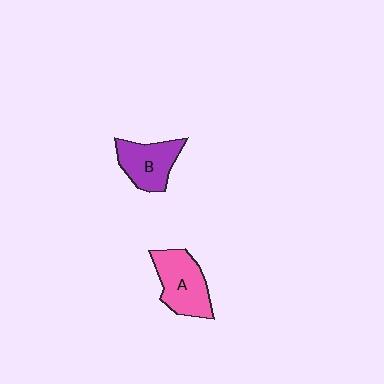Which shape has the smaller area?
Shape B (purple).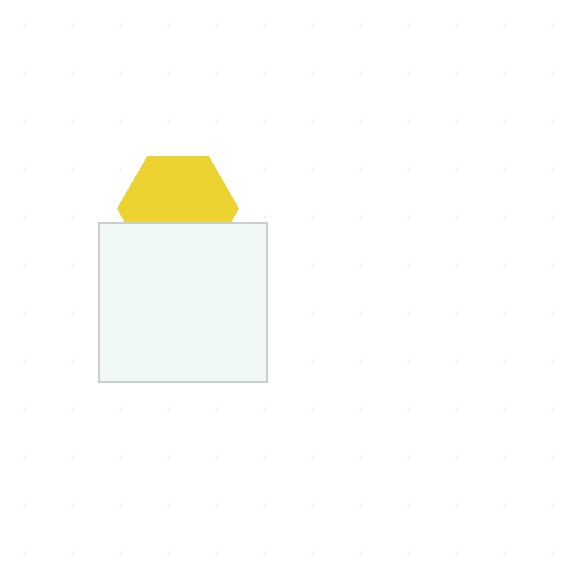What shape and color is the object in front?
The object in front is a white rectangle.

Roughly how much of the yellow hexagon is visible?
Most of it is visible (roughly 65%).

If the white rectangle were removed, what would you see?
You would see the complete yellow hexagon.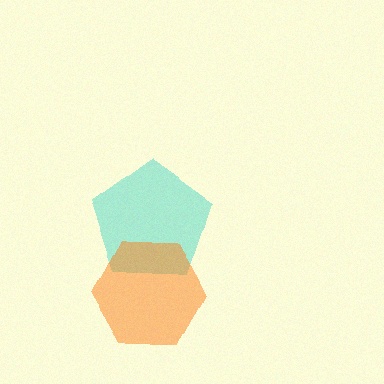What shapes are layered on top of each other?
The layered shapes are: a cyan pentagon, an orange hexagon.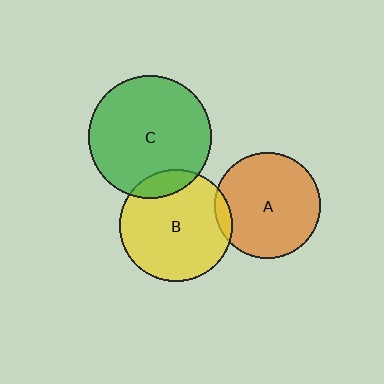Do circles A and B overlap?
Yes.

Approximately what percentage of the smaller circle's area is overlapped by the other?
Approximately 5%.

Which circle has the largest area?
Circle C (green).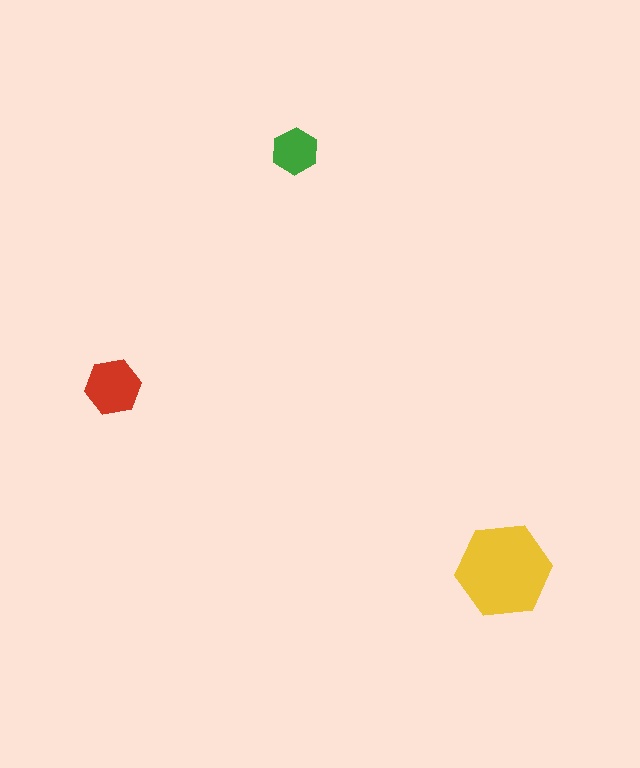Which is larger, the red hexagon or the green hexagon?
The red one.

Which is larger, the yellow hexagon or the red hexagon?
The yellow one.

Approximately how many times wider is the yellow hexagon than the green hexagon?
About 2 times wider.